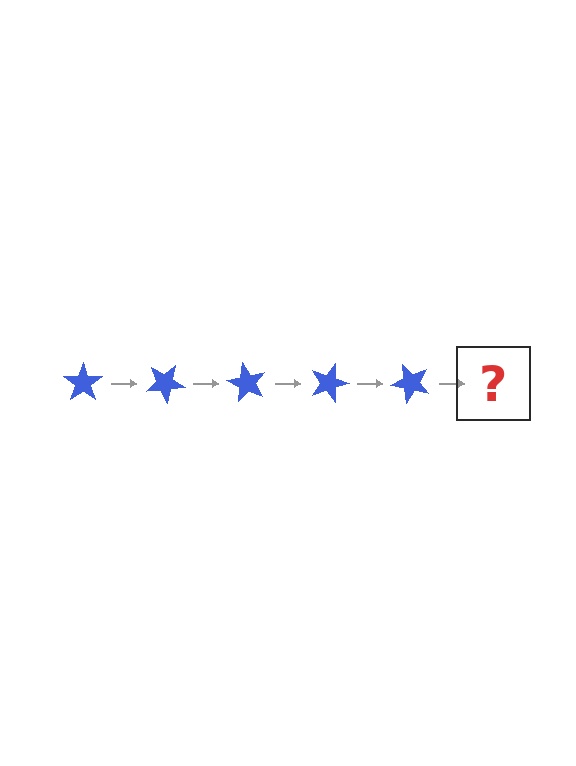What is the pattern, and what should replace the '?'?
The pattern is that the star rotates 30 degrees each step. The '?' should be a blue star rotated 150 degrees.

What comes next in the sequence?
The next element should be a blue star rotated 150 degrees.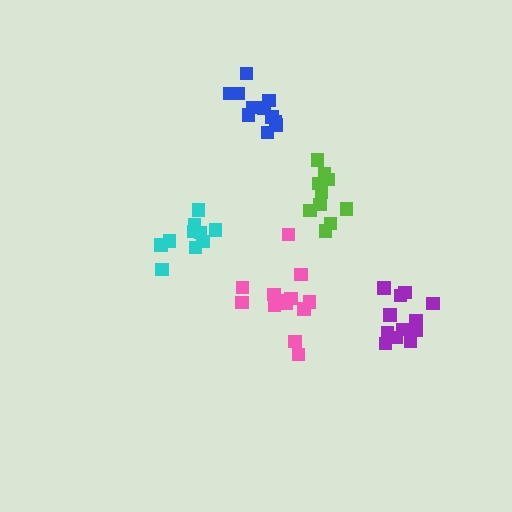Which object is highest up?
The blue cluster is topmost.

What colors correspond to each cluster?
The clusters are colored: blue, cyan, purple, pink, lime.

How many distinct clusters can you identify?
There are 5 distinct clusters.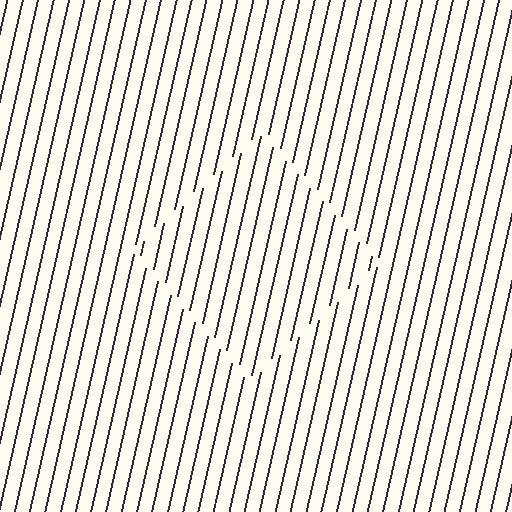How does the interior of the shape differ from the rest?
The interior of the shape contains the same grating, shifted by half a period — the contour is defined by the phase discontinuity where line-ends from the inner and outer gratings abut.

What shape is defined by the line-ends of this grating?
An illusory square. The interior of the shape contains the same grating, shifted by half a period — the contour is defined by the phase discontinuity where line-ends from the inner and outer gratings abut.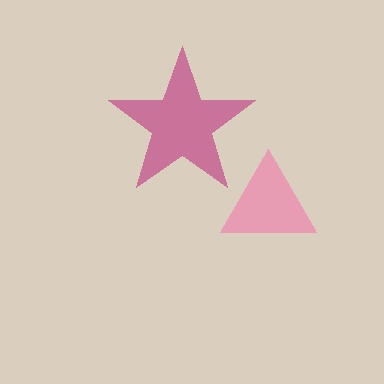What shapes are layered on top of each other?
The layered shapes are: a pink triangle, a magenta star.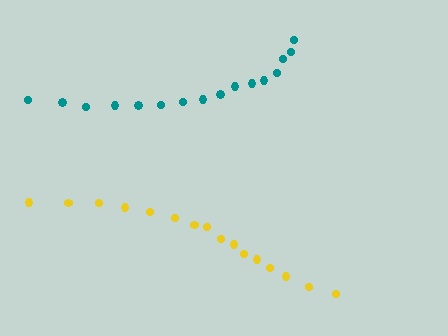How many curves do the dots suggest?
There are 2 distinct paths.